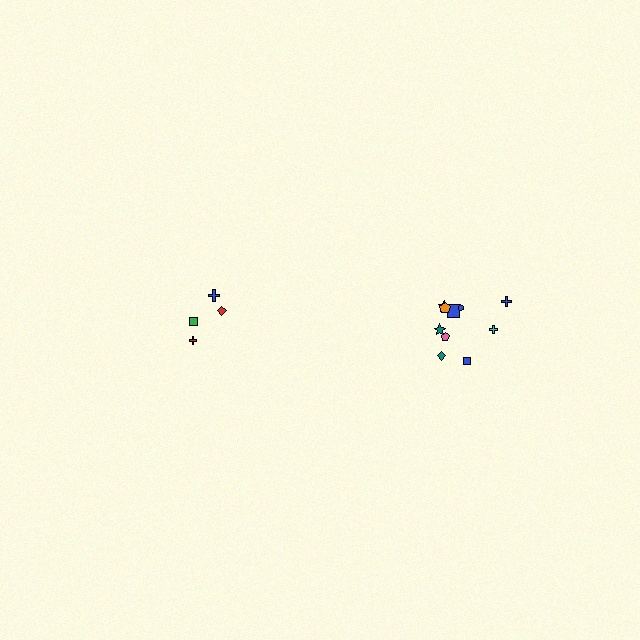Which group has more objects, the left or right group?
The right group.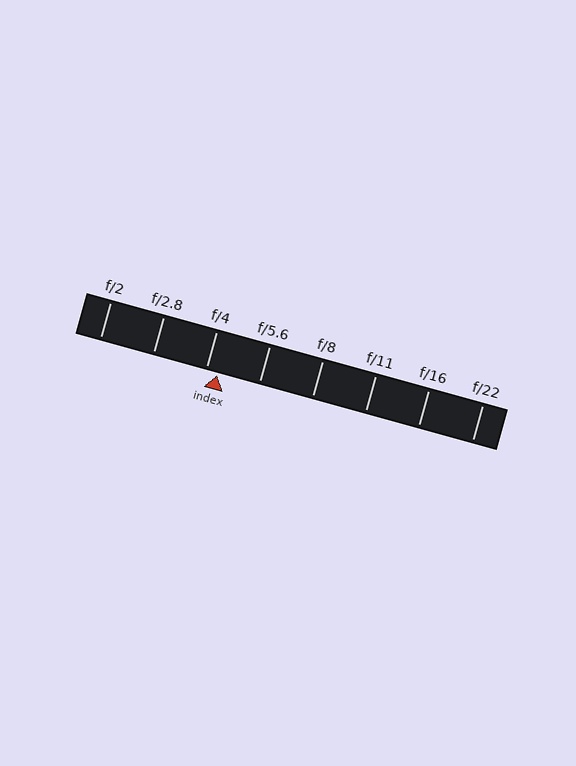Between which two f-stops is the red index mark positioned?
The index mark is between f/4 and f/5.6.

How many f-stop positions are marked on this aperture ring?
There are 8 f-stop positions marked.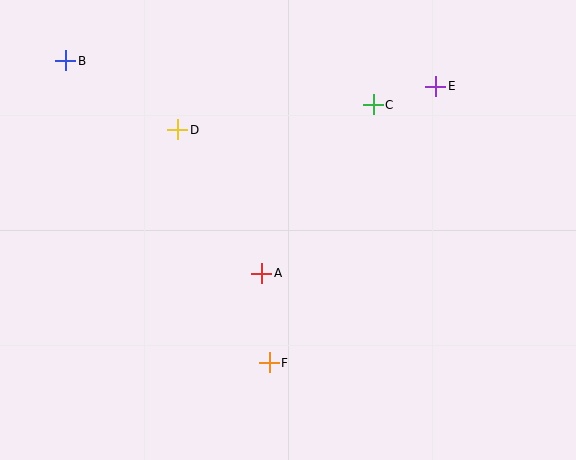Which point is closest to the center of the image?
Point A at (262, 273) is closest to the center.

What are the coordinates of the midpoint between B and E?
The midpoint between B and E is at (251, 73).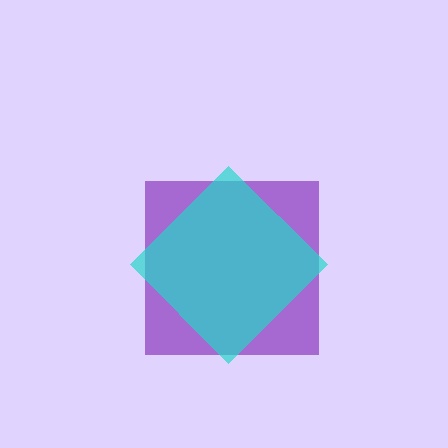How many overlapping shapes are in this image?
There are 2 overlapping shapes in the image.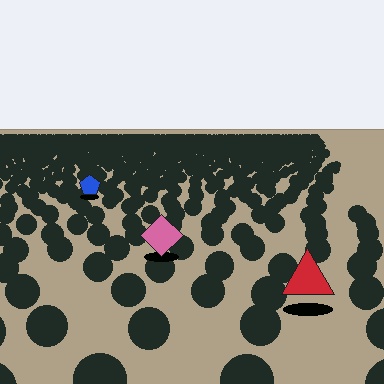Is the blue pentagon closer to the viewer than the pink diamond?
No. The pink diamond is closer — you can tell from the texture gradient: the ground texture is coarser near it.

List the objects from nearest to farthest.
From nearest to farthest: the red triangle, the pink diamond, the blue pentagon.